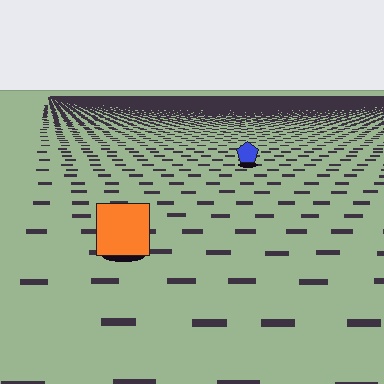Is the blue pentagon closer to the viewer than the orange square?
No. The orange square is closer — you can tell from the texture gradient: the ground texture is coarser near it.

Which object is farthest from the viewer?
The blue pentagon is farthest from the viewer. It appears smaller and the ground texture around it is denser.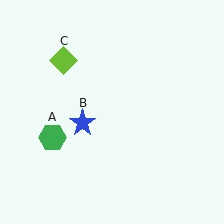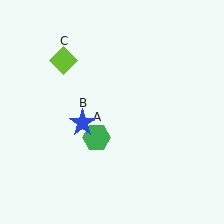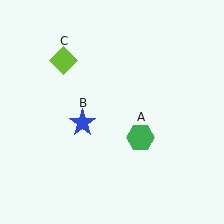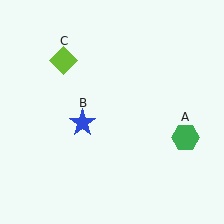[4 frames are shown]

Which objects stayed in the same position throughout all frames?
Blue star (object B) and lime diamond (object C) remained stationary.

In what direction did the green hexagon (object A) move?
The green hexagon (object A) moved right.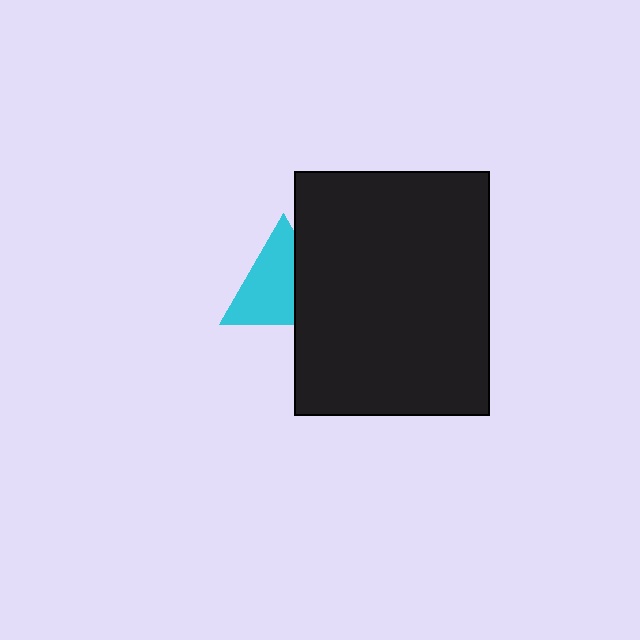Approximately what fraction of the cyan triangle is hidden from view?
Roughly 36% of the cyan triangle is hidden behind the black rectangle.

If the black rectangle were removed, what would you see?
You would see the complete cyan triangle.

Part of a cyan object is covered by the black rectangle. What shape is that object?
It is a triangle.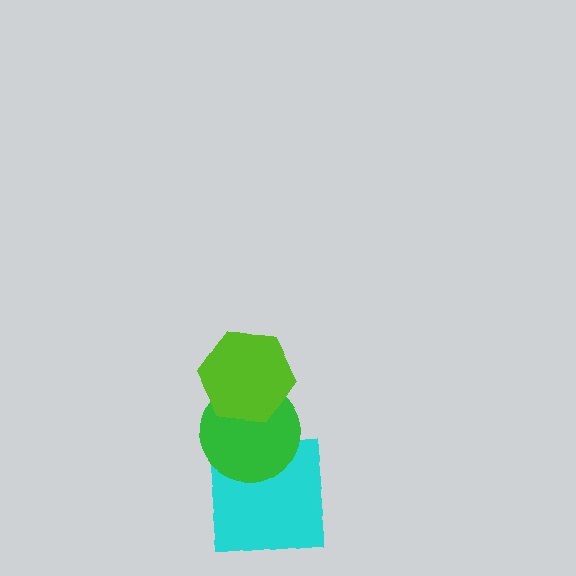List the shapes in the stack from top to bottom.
From top to bottom: the lime hexagon, the green circle, the cyan square.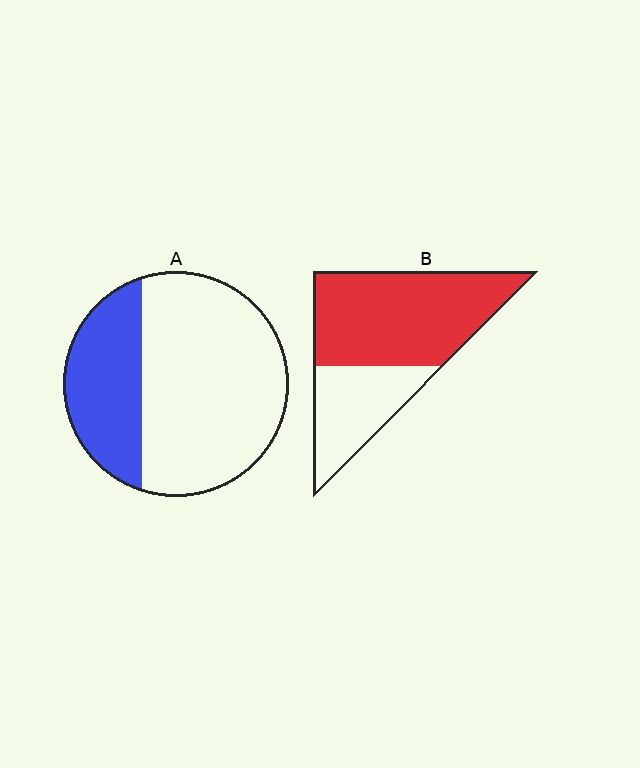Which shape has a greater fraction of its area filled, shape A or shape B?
Shape B.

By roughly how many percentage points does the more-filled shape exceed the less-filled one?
By roughly 35 percentage points (B over A).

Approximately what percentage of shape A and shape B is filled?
A is approximately 30% and B is approximately 65%.